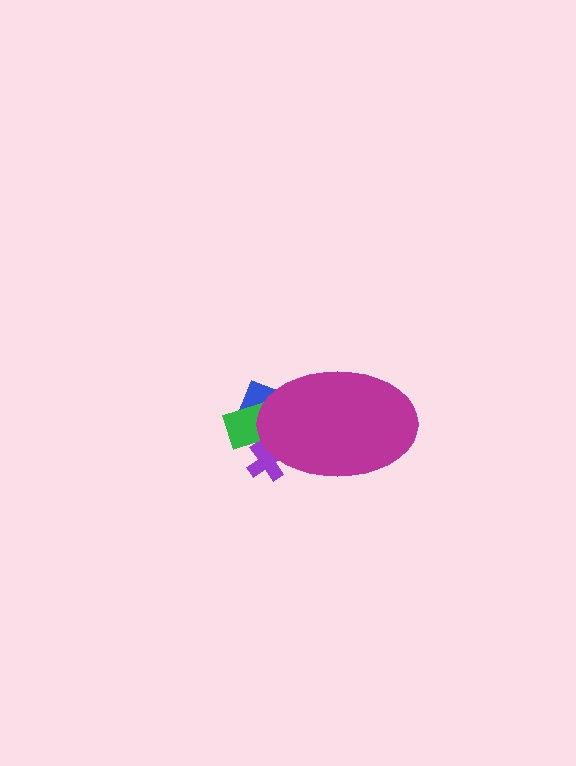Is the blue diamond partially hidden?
Yes, the blue diamond is partially hidden behind the magenta ellipse.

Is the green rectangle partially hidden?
Yes, the green rectangle is partially hidden behind the magenta ellipse.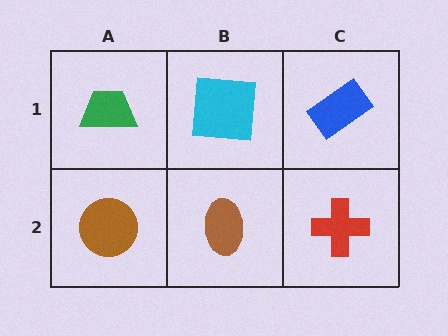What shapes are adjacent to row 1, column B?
A brown ellipse (row 2, column B), a green trapezoid (row 1, column A), a blue rectangle (row 1, column C).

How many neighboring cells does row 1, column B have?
3.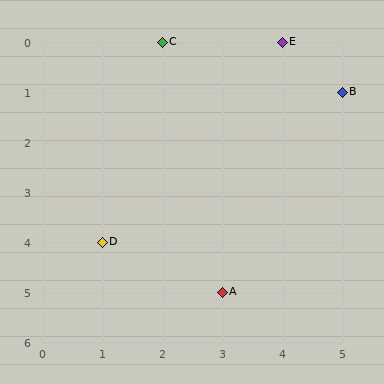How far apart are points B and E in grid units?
Points B and E are 1 column and 1 row apart (about 1.4 grid units diagonally).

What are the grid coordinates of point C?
Point C is at grid coordinates (2, 0).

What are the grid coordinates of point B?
Point B is at grid coordinates (5, 1).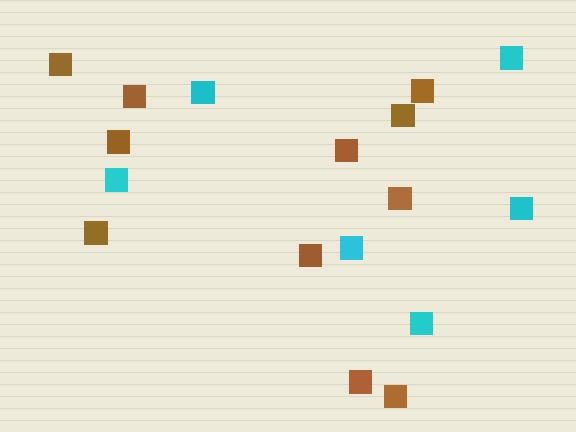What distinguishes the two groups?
There are 2 groups: one group of brown squares (11) and one group of cyan squares (6).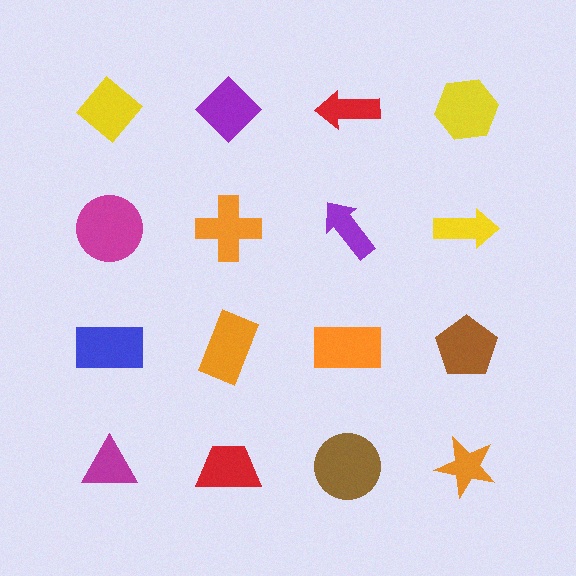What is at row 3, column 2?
An orange rectangle.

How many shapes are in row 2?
4 shapes.